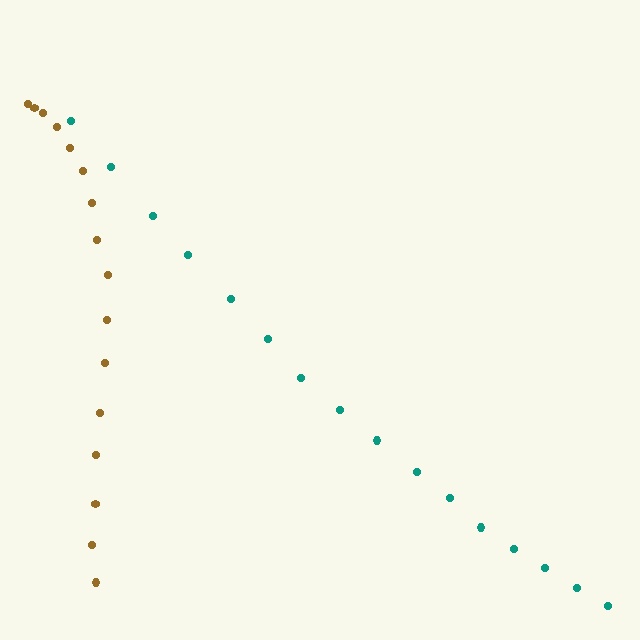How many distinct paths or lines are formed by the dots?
There are 2 distinct paths.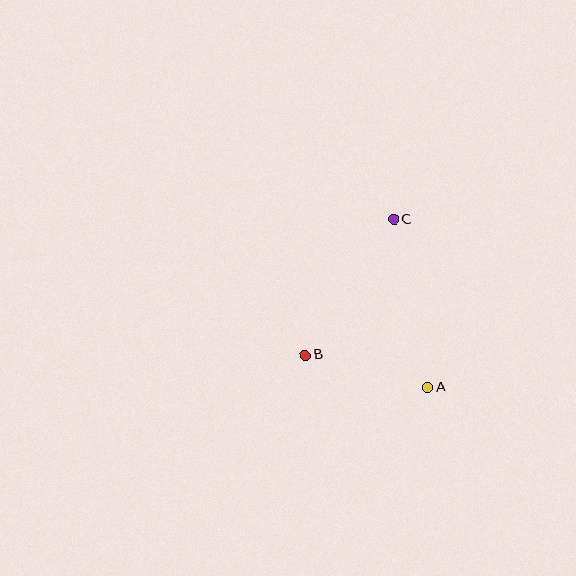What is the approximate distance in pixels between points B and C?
The distance between B and C is approximately 162 pixels.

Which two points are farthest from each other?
Points A and C are farthest from each other.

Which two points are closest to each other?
Points A and B are closest to each other.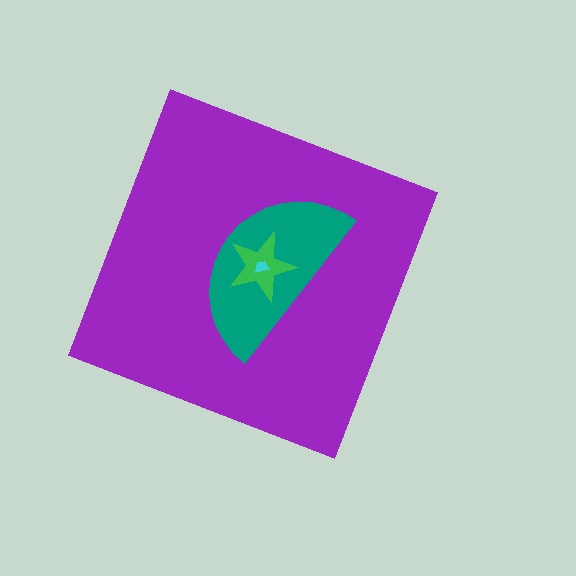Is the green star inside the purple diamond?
Yes.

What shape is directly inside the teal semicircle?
The green star.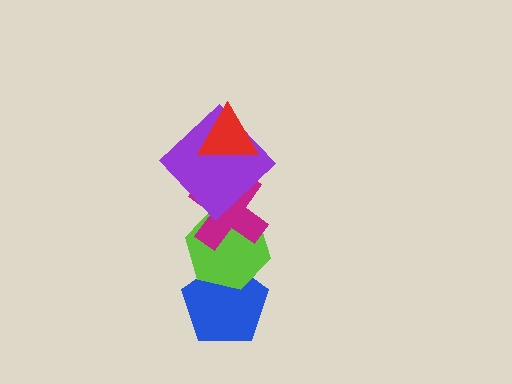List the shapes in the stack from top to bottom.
From top to bottom: the red triangle, the purple diamond, the magenta cross, the lime hexagon, the blue pentagon.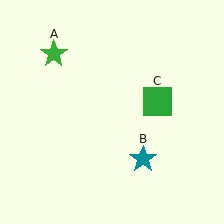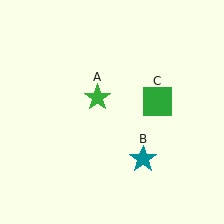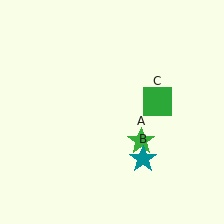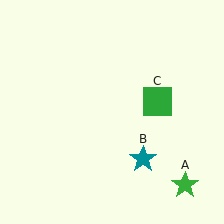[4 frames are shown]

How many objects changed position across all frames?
1 object changed position: green star (object A).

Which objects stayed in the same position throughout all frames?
Teal star (object B) and green square (object C) remained stationary.